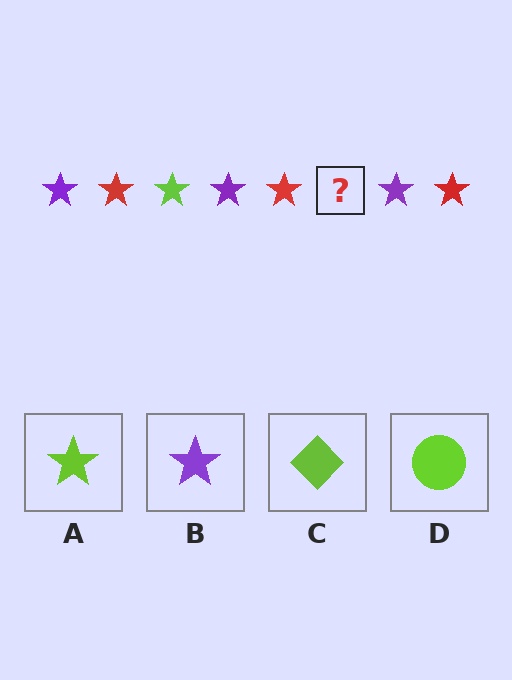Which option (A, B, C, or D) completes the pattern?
A.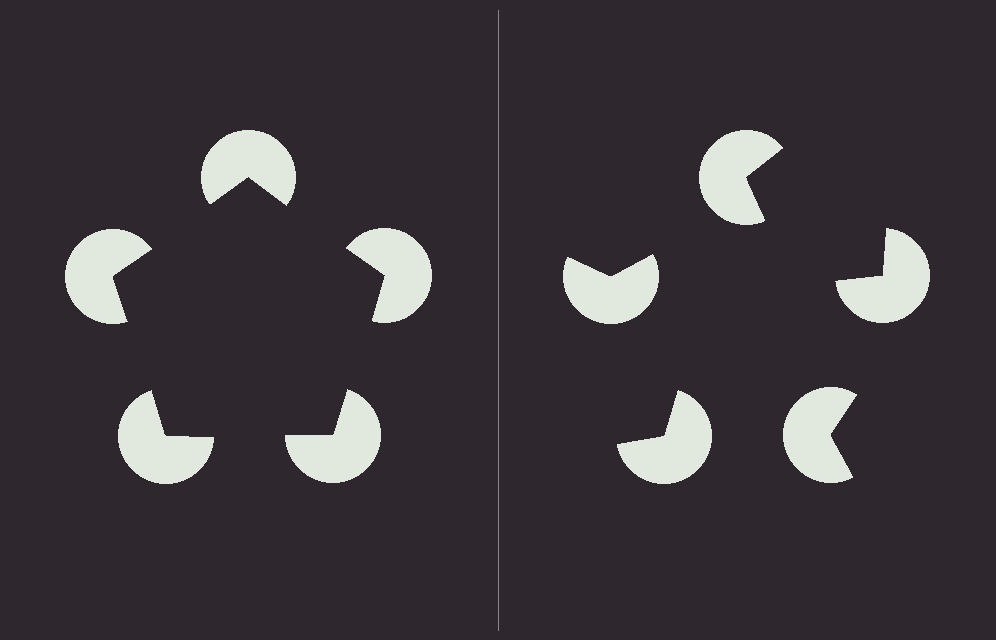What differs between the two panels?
The pac-man discs are positioned identically on both sides; only the wedge orientations differ. On the left they align to a pentagon; on the right they are misaligned.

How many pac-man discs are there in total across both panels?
10 — 5 on each side.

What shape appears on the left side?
An illusory pentagon.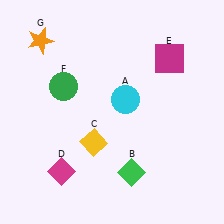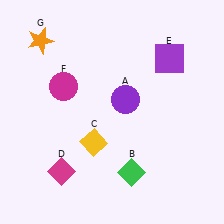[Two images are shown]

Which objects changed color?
A changed from cyan to purple. E changed from magenta to purple. F changed from green to magenta.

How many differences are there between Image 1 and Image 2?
There are 3 differences between the two images.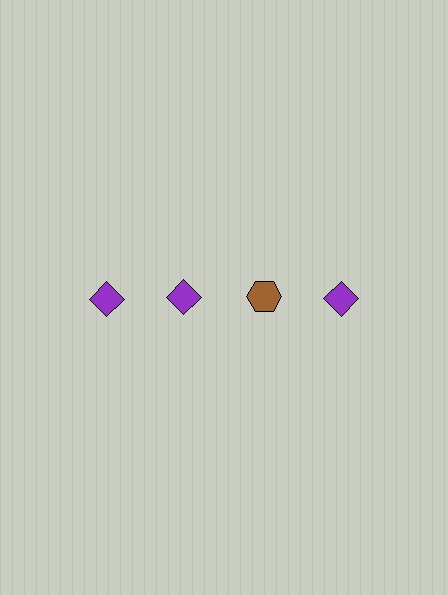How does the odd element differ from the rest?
It differs in both color (brown instead of purple) and shape (hexagon instead of diamond).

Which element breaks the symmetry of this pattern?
The brown hexagon in the top row, center column breaks the symmetry. All other shapes are purple diamonds.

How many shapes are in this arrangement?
There are 4 shapes arranged in a grid pattern.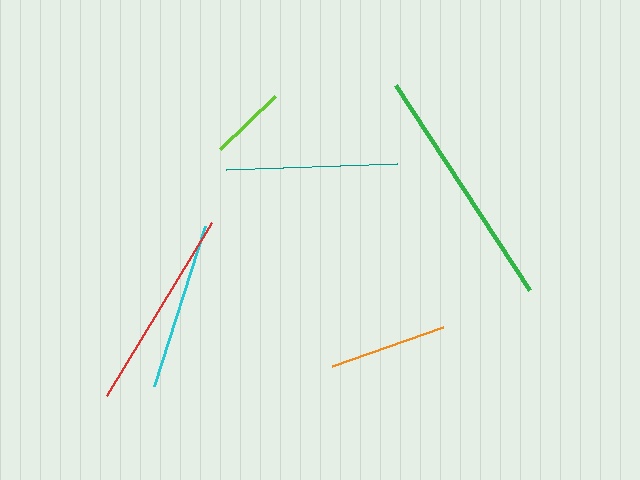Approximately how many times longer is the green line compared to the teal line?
The green line is approximately 1.4 times the length of the teal line.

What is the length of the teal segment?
The teal segment is approximately 171 pixels long.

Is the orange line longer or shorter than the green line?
The green line is longer than the orange line.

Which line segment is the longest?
The green line is the longest at approximately 245 pixels.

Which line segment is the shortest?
The lime line is the shortest at approximately 77 pixels.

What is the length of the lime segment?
The lime segment is approximately 77 pixels long.